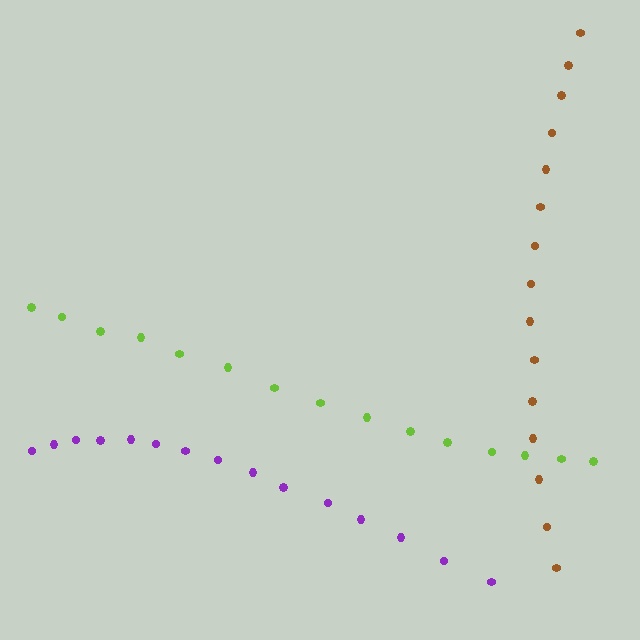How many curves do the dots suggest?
There are 3 distinct paths.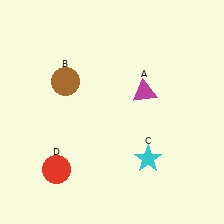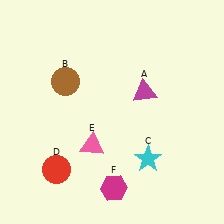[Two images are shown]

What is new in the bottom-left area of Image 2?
A pink triangle (E) was added in the bottom-left area of Image 2.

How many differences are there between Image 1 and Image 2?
There are 2 differences between the two images.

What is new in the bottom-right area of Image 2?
A magenta hexagon (F) was added in the bottom-right area of Image 2.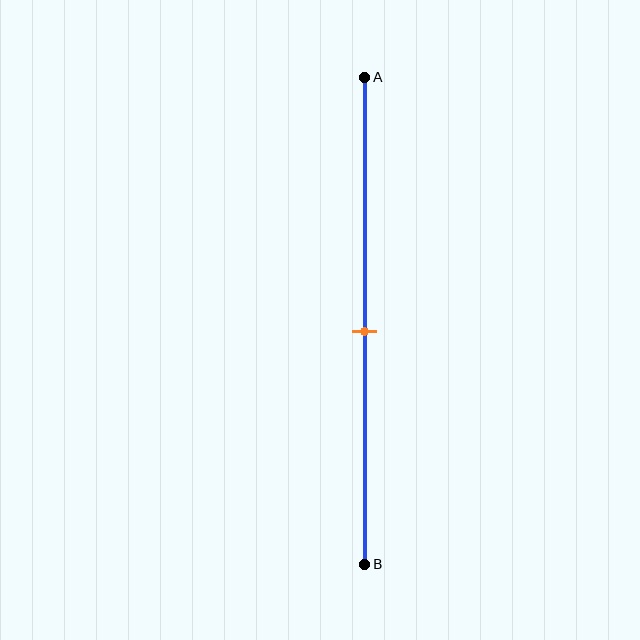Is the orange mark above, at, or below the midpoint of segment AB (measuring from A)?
The orange mark is approximately at the midpoint of segment AB.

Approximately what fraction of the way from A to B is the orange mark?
The orange mark is approximately 50% of the way from A to B.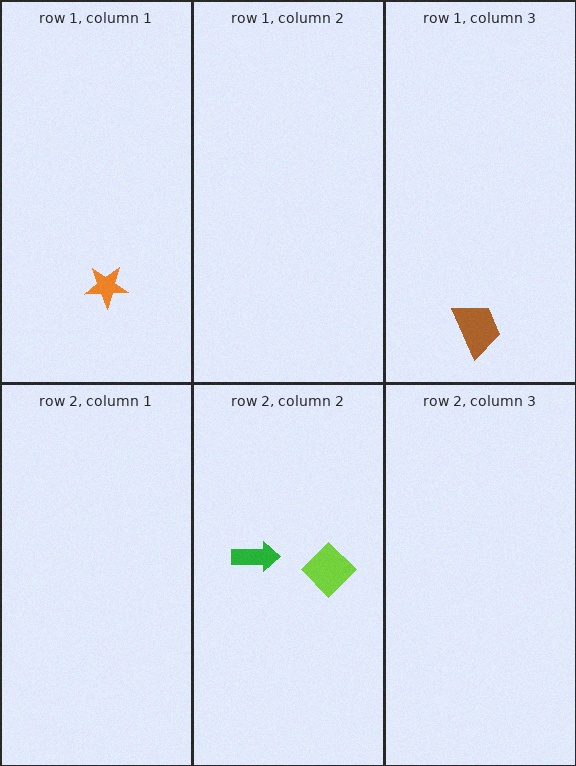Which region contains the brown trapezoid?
The row 1, column 3 region.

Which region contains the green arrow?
The row 2, column 2 region.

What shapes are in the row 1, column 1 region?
The orange star.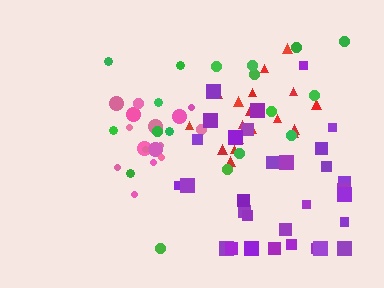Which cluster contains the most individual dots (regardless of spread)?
Purple (33).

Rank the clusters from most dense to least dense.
red, pink, purple, green.